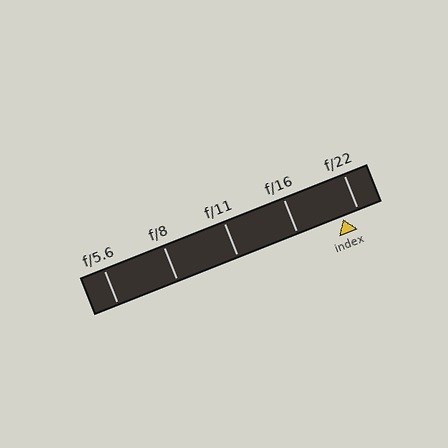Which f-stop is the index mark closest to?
The index mark is closest to f/22.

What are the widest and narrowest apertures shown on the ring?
The widest aperture shown is f/5.6 and the narrowest is f/22.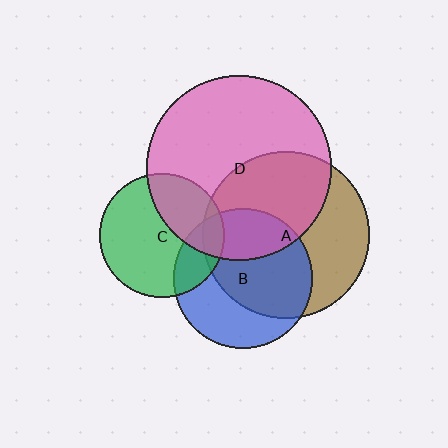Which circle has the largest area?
Circle D (pink).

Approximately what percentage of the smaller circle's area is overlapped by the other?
Approximately 10%.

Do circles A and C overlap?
Yes.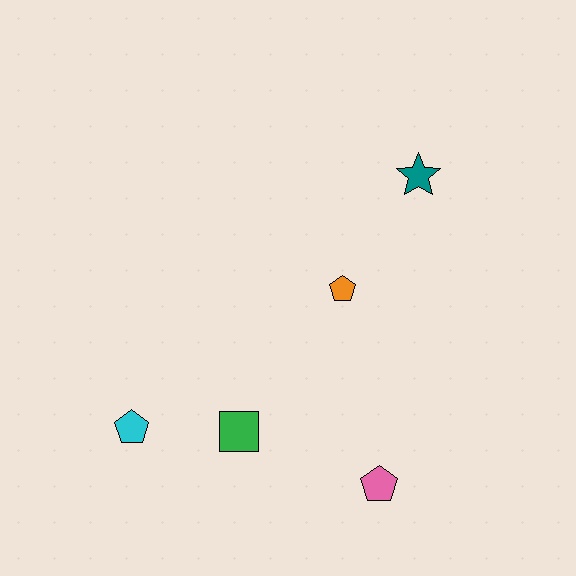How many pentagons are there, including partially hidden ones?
There are 3 pentagons.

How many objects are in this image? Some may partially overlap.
There are 5 objects.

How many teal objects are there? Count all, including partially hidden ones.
There is 1 teal object.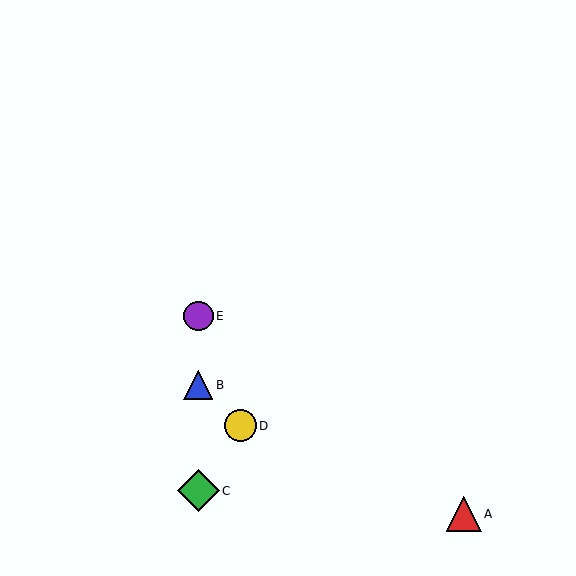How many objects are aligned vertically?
3 objects (B, C, E) are aligned vertically.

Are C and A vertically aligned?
No, C is at x≈198 and A is at x≈464.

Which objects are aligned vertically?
Objects B, C, E are aligned vertically.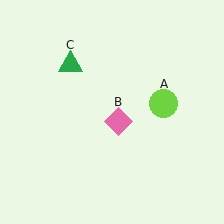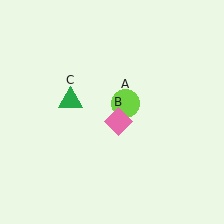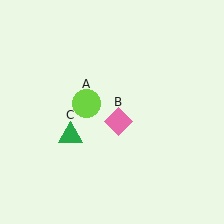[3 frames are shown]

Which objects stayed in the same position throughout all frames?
Pink diamond (object B) remained stationary.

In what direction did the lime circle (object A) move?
The lime circle (object A) moved left.